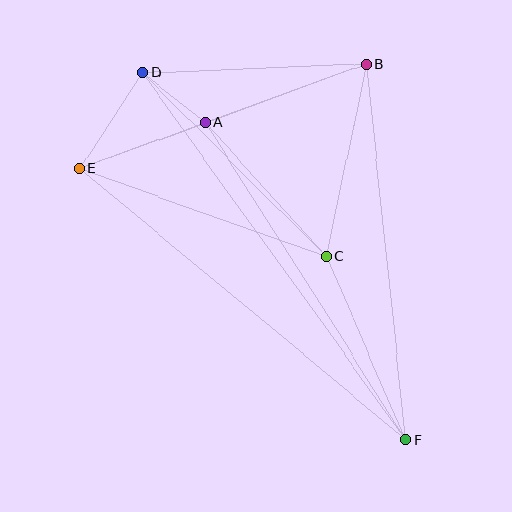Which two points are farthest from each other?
Points D and F are farthest from each other.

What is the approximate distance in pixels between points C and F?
The distance between C and F is approximately 199 pixels.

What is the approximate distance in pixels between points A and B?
The distance between A and B is approximately 172 pixels.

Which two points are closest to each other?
Points A and D are closest to each other.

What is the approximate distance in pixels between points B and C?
The distance between B and C is approximately 197 pixels.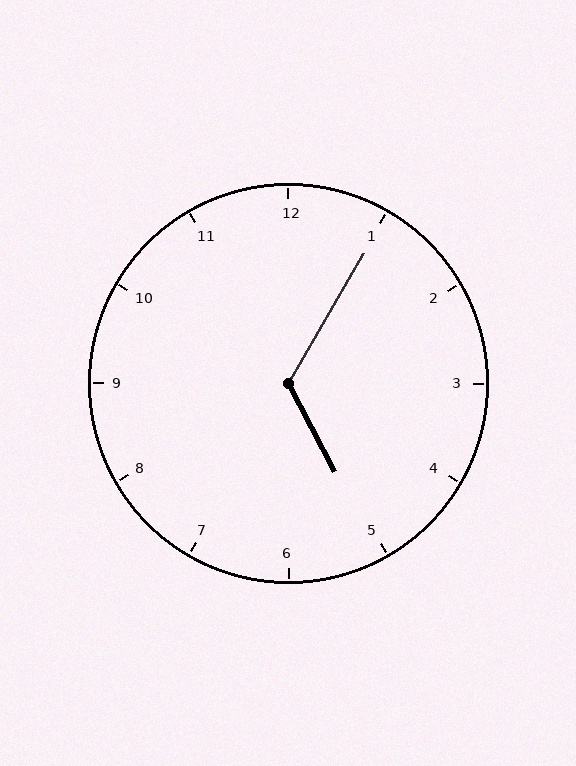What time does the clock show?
5:05.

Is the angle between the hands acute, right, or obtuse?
It is obtuse.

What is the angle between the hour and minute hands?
Approximately 122 degrees.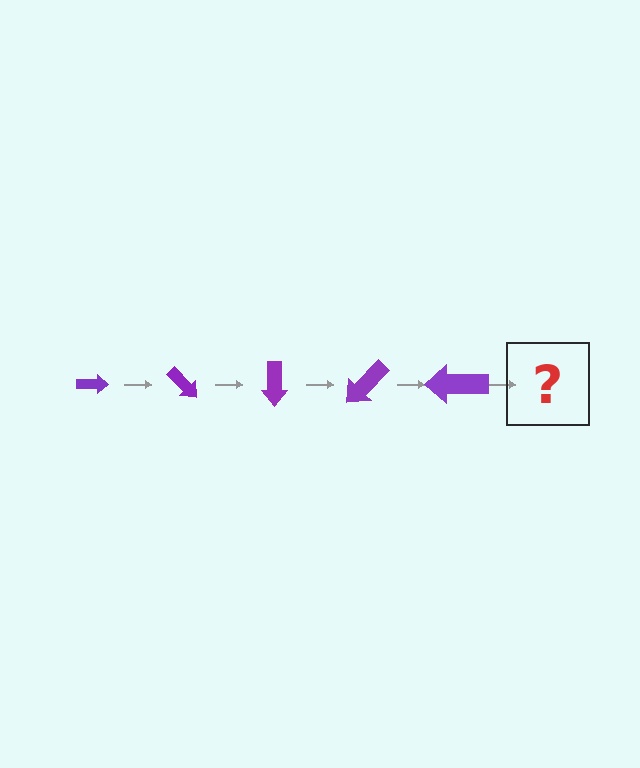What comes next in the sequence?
The next element should be an arrow, larger than the previous one and rotated 225 degrees from the start.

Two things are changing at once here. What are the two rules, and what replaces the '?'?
The two rules are that the arrow grows larger each step and it rotates 45 degrees each step. The '?' should be an arrow, larger than the previous one and rotated 225 degrees from the start.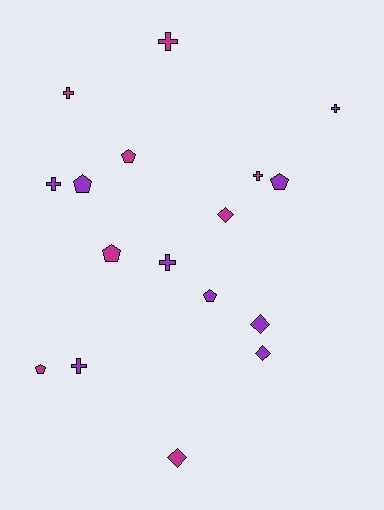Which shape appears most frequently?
Cross, with 7 objects.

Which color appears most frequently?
Purple, with 9 objects.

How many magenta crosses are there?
There are 3 magenta crosses.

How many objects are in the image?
There are 17 objects.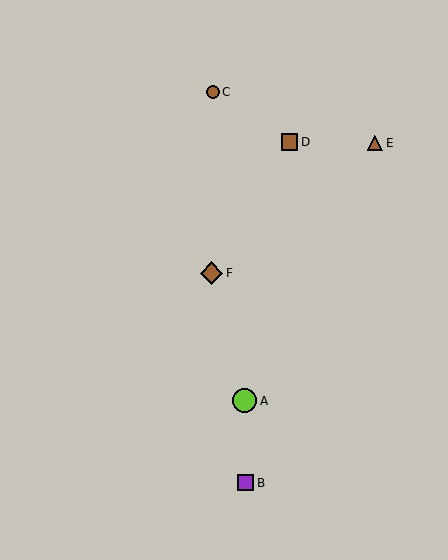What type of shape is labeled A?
Shape A is a lime circle.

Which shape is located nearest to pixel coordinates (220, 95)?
The brown circle (labeled C) at (213, 92) is nearest to that location.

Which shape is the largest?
The lime circle (labeled A) is the largest.